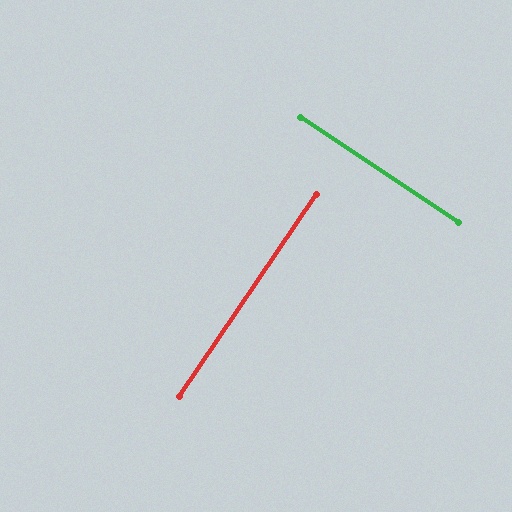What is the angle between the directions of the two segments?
Approximately 89 degrees.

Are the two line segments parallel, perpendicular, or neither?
Perpendicular — they meet at approximately 89°.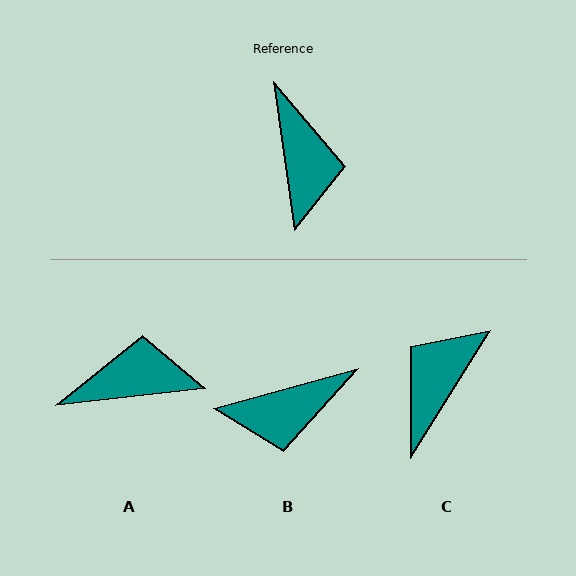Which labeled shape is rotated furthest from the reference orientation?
C, about 140 degrees away.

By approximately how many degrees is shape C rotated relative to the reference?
Approximately 140 degrees counter-clockwise.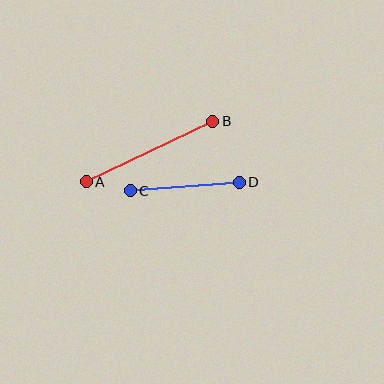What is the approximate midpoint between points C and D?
The midpoint is at approximately (185, 187) pixels.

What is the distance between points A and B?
The distance is approximately 141 pixels.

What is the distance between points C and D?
The distance is approximately 109 pixels.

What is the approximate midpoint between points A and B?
The midpoint is at approximately (149, 152) pixels.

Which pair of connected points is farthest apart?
Points A and B are farthest apart.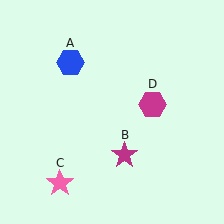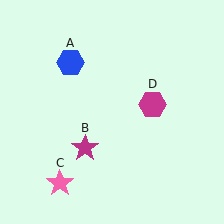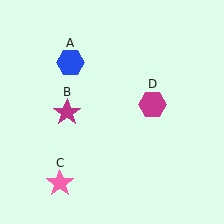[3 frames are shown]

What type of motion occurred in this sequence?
The magenta star (object B) rotated clockwise around the center of the scene.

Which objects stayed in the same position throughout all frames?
Blue hexagon (object A) and pink star (object C) and magenta hexagon (object D) remained stationary.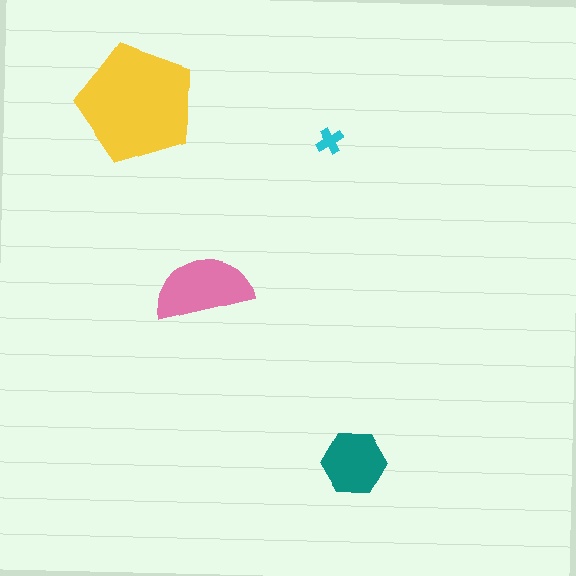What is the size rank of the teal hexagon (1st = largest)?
3rd.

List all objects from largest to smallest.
The yellow pentagon, the pink semicircle, the teal hexagon, the cyan cross.